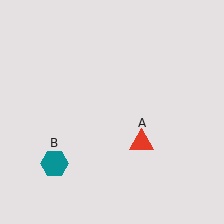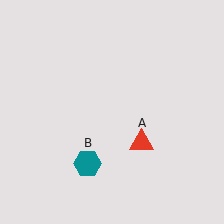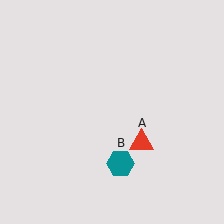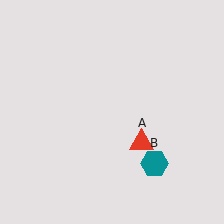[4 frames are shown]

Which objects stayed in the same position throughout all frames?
Red triangle (object A) remained stationary.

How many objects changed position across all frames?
1 object changed position: teal hexagon (object B).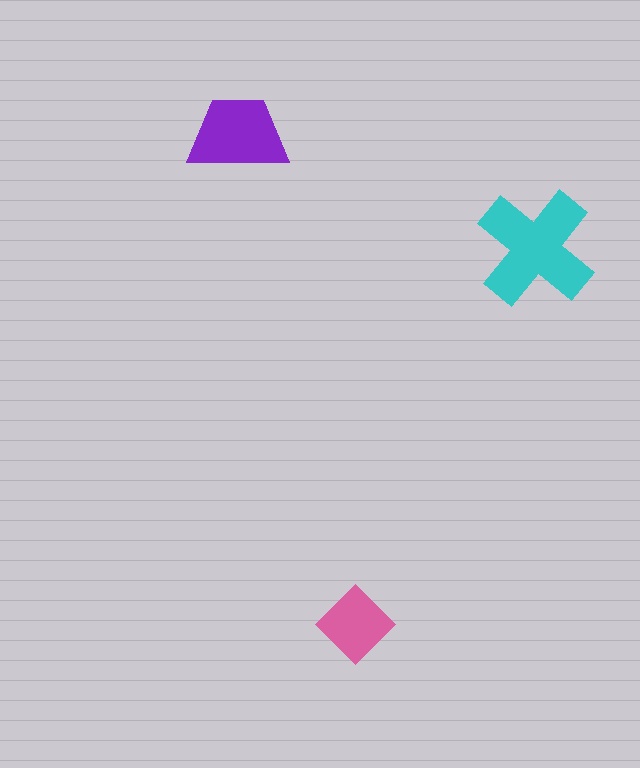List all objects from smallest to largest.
The pink diamond, the purple trapezoid, the cyan cross.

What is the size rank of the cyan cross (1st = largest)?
1st.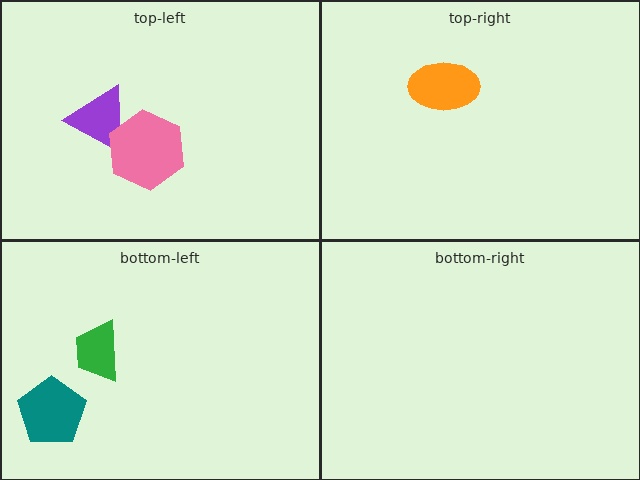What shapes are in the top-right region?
The orange ellipse.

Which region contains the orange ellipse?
The top-right region.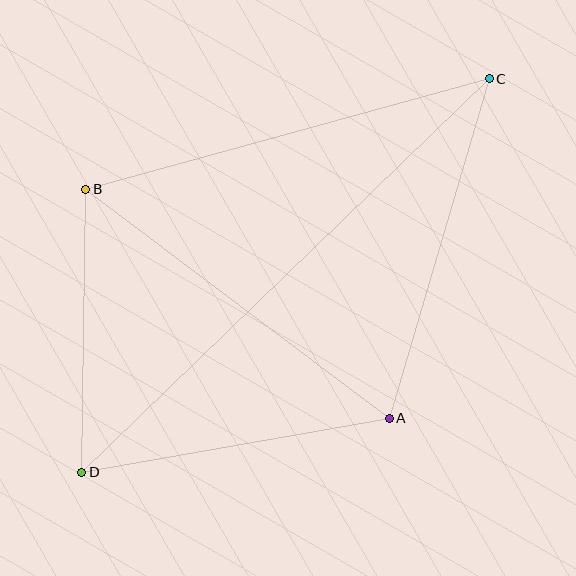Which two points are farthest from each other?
Points C and D are farthest from each other.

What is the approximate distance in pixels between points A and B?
The distance between A and B is approximately 380 pixels.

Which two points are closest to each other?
Points B and D are closest to each other.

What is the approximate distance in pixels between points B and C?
The distance between B and C is approximately 418 pixels.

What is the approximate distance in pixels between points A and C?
The distance between A and C is approximately 354 pixels.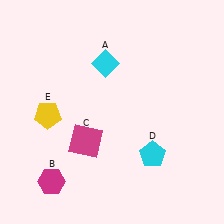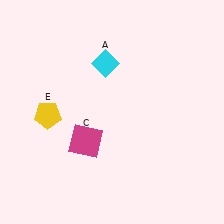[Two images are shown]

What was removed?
The cyan pentagon (D), the magenta hexagon (B) were removed in Image 2.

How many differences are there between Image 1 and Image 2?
There are 2 differences between the two images.